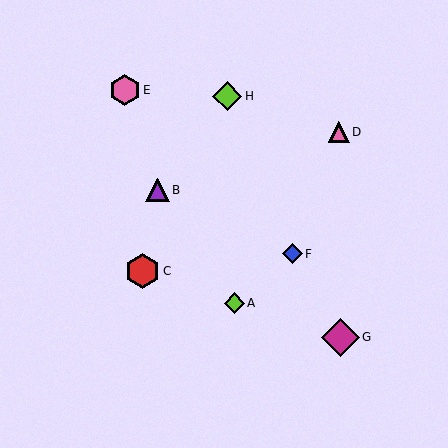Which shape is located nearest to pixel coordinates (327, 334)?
The magenta diamond (labeled G) at (340, 337) is nearest to that location.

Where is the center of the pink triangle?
The center of the pink triangle is at (339, 132).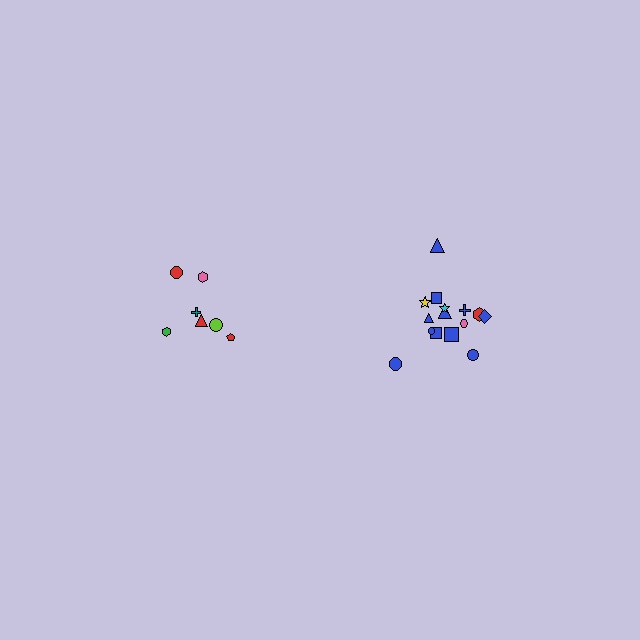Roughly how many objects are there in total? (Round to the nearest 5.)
Roughly 20 objects in total.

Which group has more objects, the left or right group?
The right group.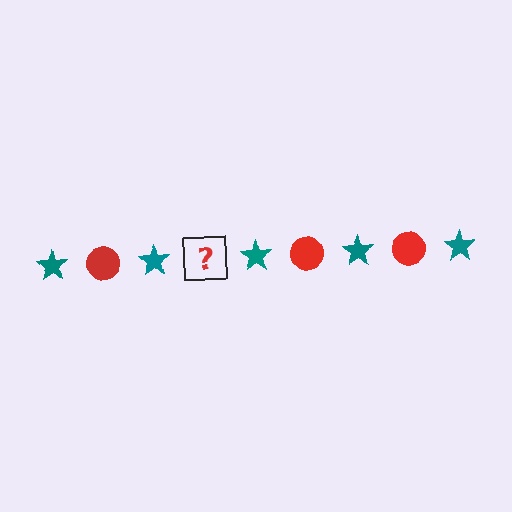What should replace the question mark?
The question mark should be replaced with a red circle.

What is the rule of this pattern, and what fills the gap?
The rule is that the pattern alternates between teal star and red circle. The gap should be filled with a red circle.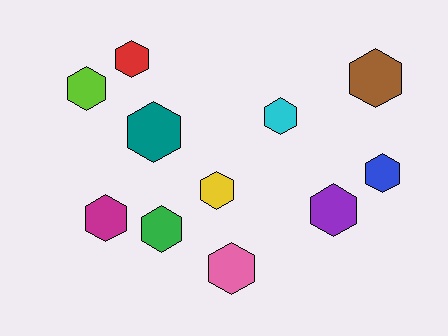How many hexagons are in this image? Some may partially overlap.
There are 11 hexagons.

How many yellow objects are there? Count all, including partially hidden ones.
There is 1 yellow object.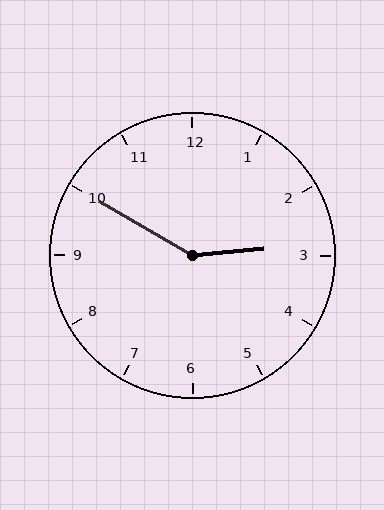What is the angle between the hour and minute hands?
Approximately 145 degrees.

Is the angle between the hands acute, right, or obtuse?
It is obtuse.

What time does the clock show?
2:50.